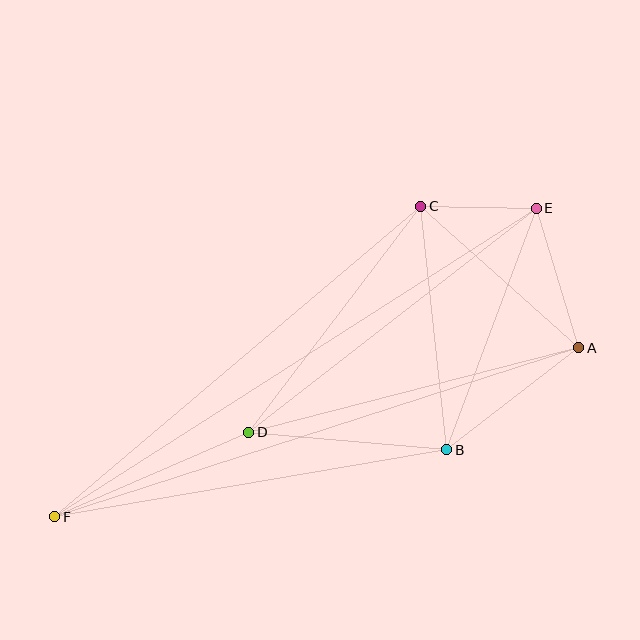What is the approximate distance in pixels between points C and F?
The distance between C and F is approximately 480 pixels.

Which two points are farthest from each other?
Points E and F are farthest from each other.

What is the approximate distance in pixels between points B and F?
The distance between B and F is approximately 398 pixels.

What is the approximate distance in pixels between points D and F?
The distance between D and F is approximately 212 pixels.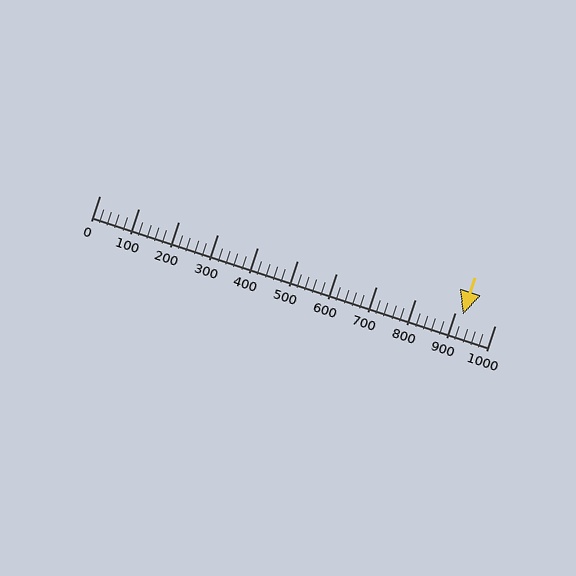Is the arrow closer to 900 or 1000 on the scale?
The arrow is closer to 900.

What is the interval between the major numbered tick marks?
The major tick marks are spaced 100 units apart.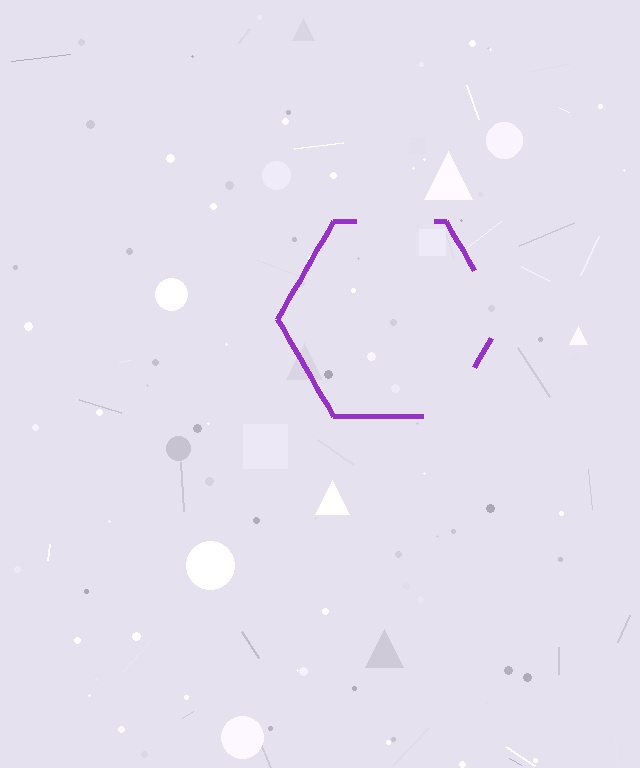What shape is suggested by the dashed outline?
The dashed outline suggests a hexagon.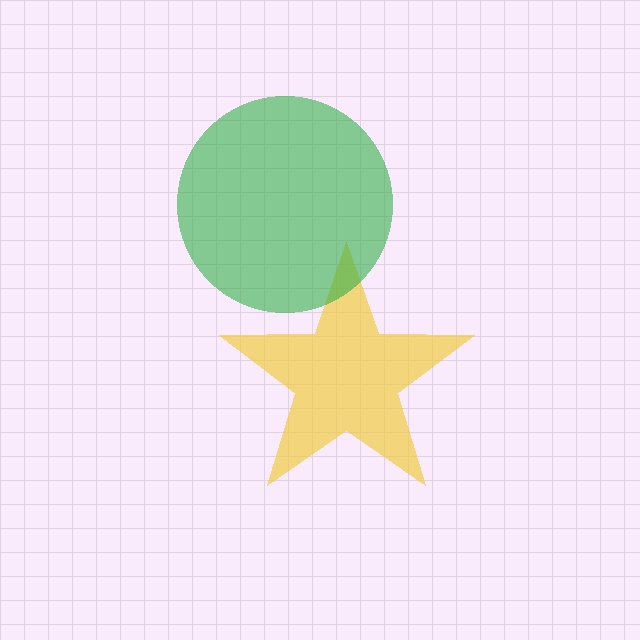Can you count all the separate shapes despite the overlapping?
Yes, there are 2 separate shapes.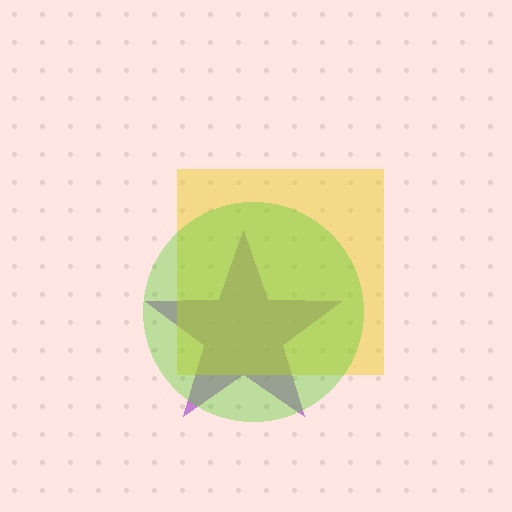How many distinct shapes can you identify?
There are 3 distinct shapes: a purple star, a yellow square, a lime circle.